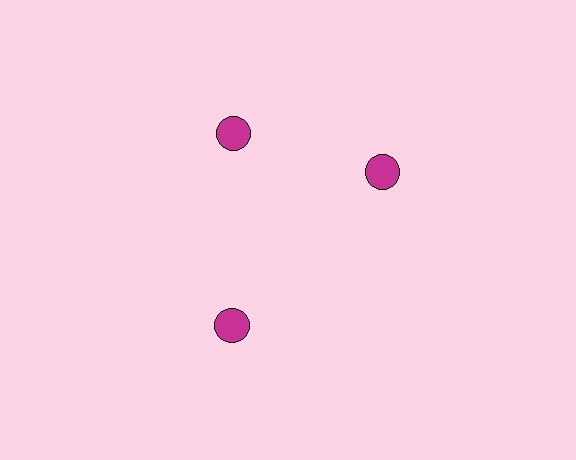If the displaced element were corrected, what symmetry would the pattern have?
It would have 3-fold rotational symmetry — the pattern would map onto itself every 120 degrees.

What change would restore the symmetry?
The symmetry would be restored by rotating it back into even spacing with its neighbors so that all 3 circles sit at equal angles and equal distance from the center.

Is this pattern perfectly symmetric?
No. The 3 magenta circles are arranged in a ring, but one element near the 3 o'clock position is rotated out of alignment along the ring, breaking the 3-fold rotational symmetry.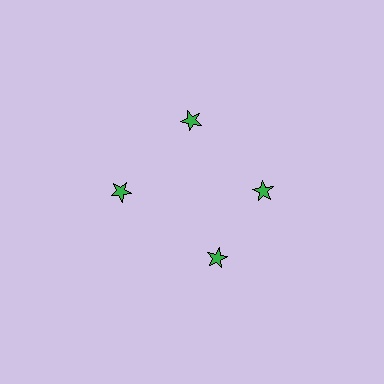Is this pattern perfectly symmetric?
No. The 4 green stars are arranged in a ring, but one element near the 6 o'clock position is rotated out of alignment along the ring, breaking the 4-fold rotational symmetry.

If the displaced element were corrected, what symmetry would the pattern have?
It would have 4-fold rotational symmetry — the pattern would map onto itself every 90 degrees.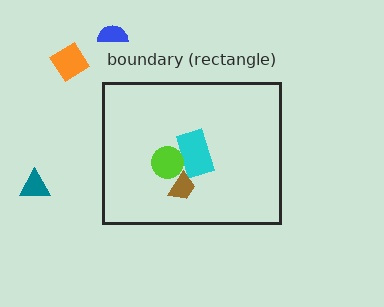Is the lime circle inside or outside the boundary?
Inside.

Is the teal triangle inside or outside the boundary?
Outside.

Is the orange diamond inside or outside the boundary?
Outside.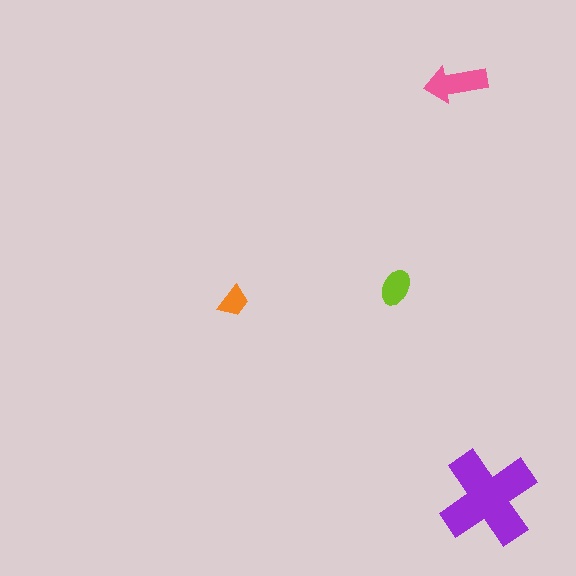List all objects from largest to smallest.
The purple cross, the pink arrow, the lime ellipse, the orange trapezoid.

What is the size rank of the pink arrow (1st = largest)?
2nd.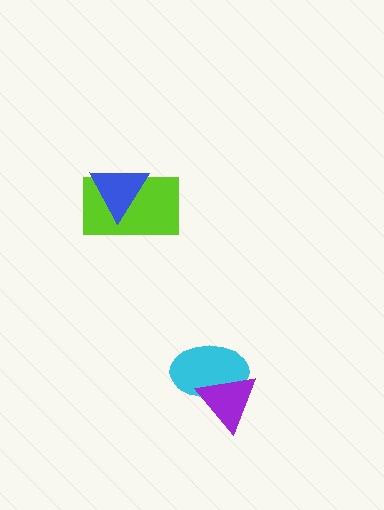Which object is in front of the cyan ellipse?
The purple triangle is in front of the cyan ellipse.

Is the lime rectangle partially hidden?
Yes, it is partially covered by another shape.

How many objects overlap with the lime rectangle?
1 object overlaps with the lime rectangle.